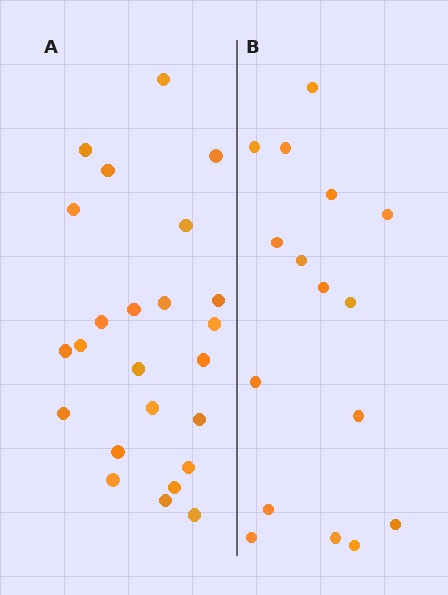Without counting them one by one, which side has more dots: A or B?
Region A (the left region) has more dots.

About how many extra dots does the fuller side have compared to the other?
Region A has roughly 8 or so more dots than region B.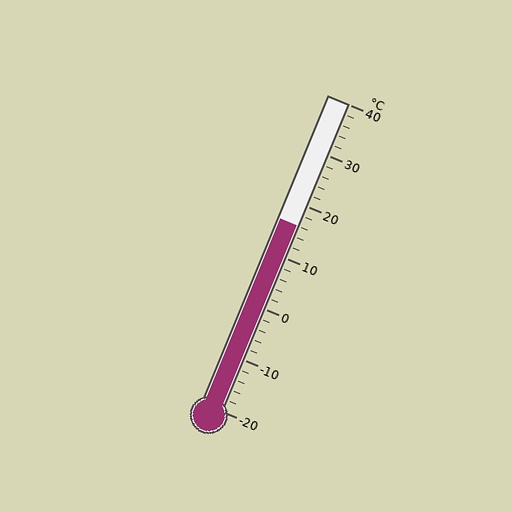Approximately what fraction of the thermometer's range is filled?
The thermometer is filled to approximately 60% of its range.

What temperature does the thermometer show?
The thermometer shows approximately 16°C.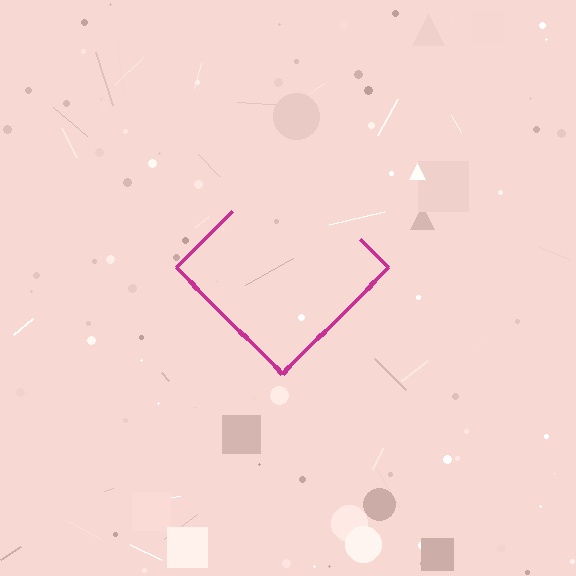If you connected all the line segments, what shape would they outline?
They would outline a diamond.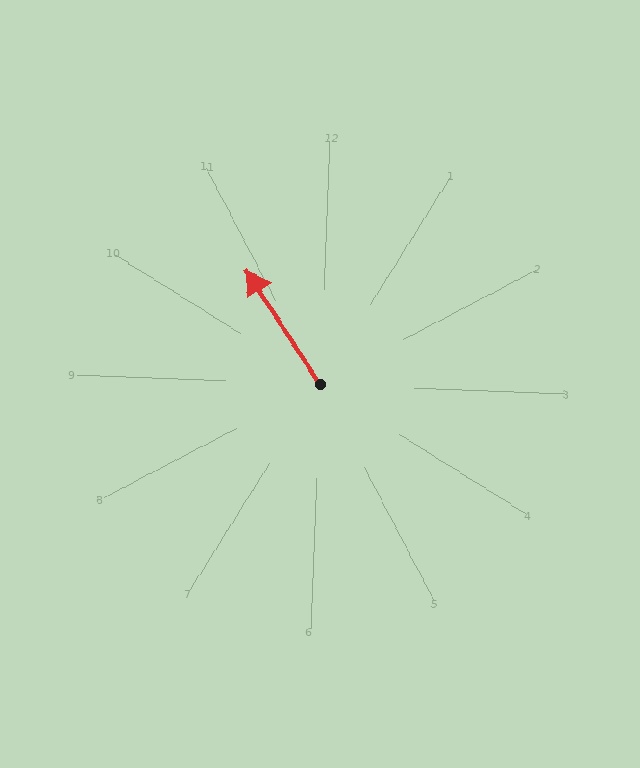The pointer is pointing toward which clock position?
Roughly 11 o'clock.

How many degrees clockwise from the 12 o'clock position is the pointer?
Approximately 325 degrees.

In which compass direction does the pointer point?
Northwest.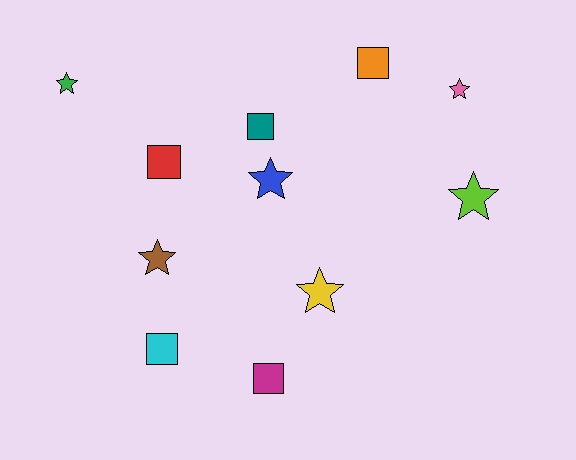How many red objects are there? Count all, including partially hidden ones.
There is 1 red object.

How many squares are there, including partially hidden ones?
There are 5 squares.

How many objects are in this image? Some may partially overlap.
There are 11 objects.